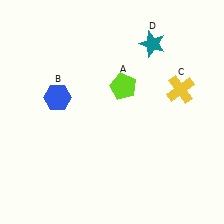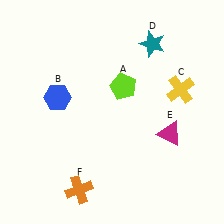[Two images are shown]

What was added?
A magenta triangle (E), an orange cross (F) were added in Image 2.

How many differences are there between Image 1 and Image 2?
There are 2 differences between the two images.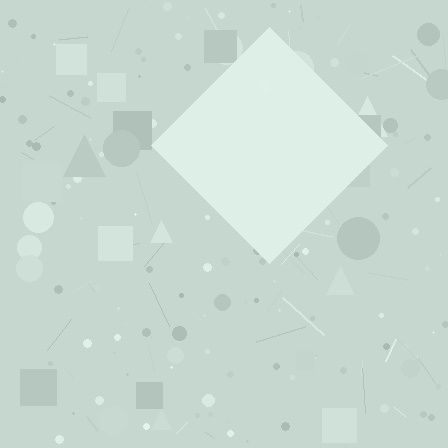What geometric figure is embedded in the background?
A diamond is embedded in the background.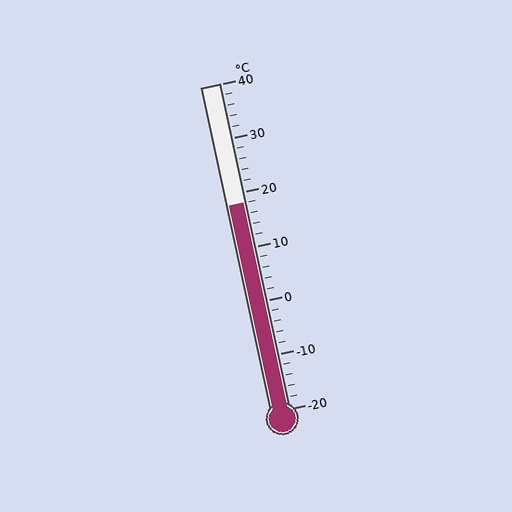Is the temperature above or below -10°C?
The temperature is above -10°C.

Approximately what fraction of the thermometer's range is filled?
The thermometer is filled to approximately 65% of its range.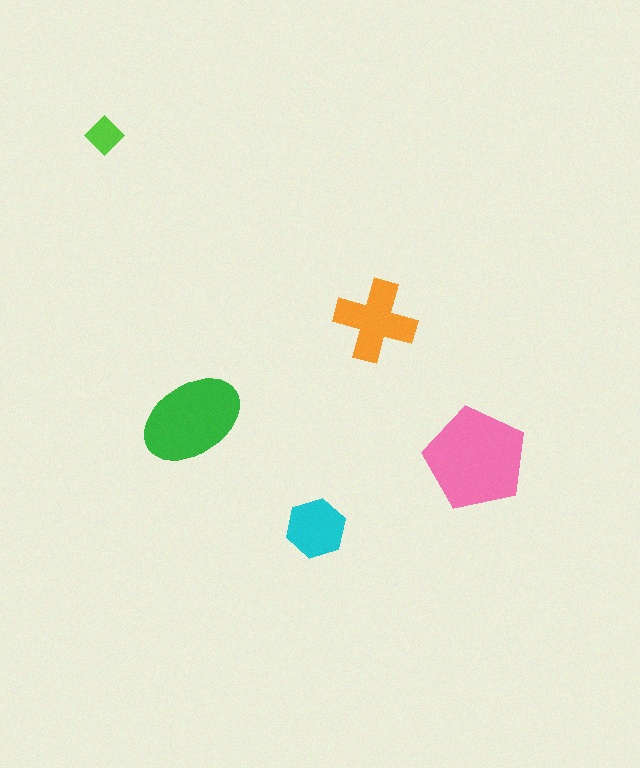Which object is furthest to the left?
The lime diamond is leftmost.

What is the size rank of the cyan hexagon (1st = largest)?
4th.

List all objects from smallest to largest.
The lime diamond, the cyan hexagon, the orange cross, the green ellipse, the pink pentagon.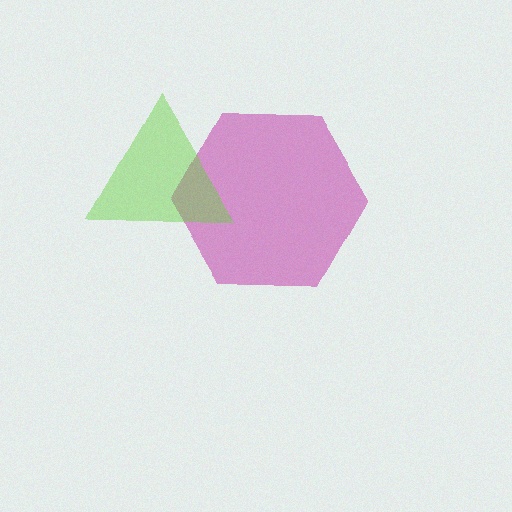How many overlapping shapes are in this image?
There are 2 overlapping shapes in the image.